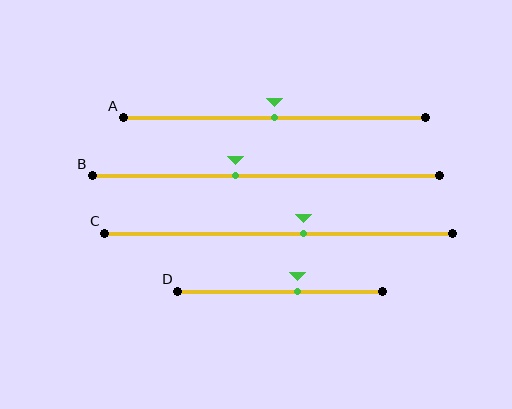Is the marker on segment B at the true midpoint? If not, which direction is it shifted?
No, the marker on segment B is shifted to the left by about 9% of the segment length.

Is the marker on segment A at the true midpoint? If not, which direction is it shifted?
Yes, the marker on segment A is at the true midpoint.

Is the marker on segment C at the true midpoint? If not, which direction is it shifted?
No, the marker on segment C is shifted to the right by about 7% of the segment length.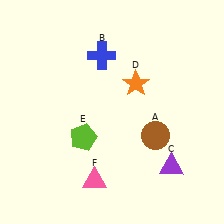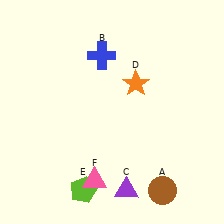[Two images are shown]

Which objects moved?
The objects that moved are: the brown circle (A), the purple triangle (C), the lime pentagon (E).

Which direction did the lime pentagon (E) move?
The lime pentagon (E) moved down.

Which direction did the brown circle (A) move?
The brown circle (A) moved down.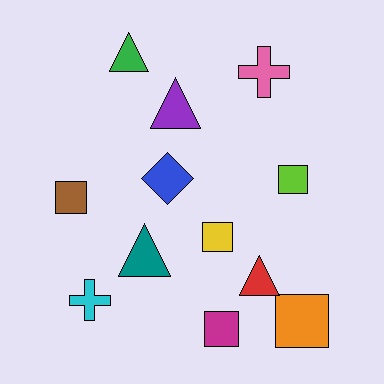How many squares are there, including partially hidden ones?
There are 5 squares.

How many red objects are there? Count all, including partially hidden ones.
There is 1 red object.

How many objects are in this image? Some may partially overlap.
There are 12 objects.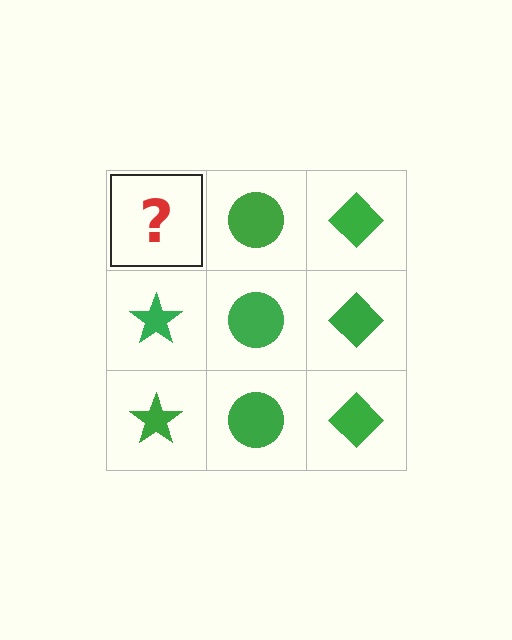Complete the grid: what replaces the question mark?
The question mark should be replaced with a green star.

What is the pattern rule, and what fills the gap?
The rule is that each column has a consistent shape. The gap should be filled with a green star.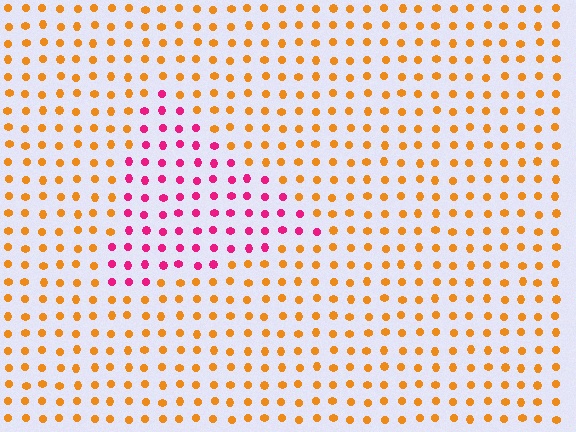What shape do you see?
I see a triangle.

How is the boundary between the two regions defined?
The boundary is defined purely by a slight shift in hue (about 62 degrees). Spacing, size, and orientation are identical on both sides.